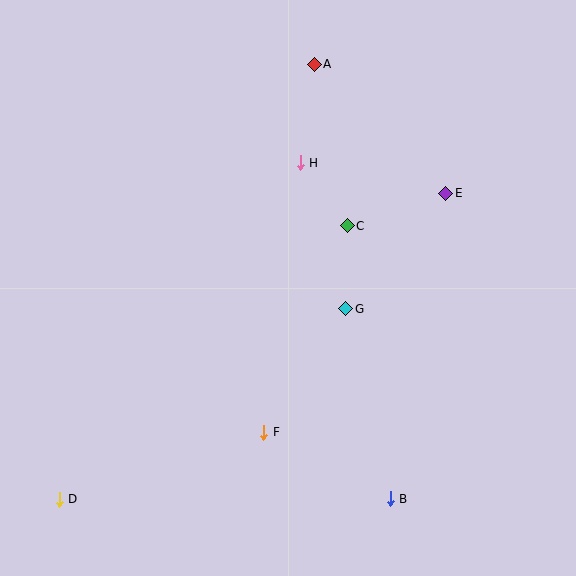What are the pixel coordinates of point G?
Point G is at (346, 309).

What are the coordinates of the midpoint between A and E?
The midpoint between A and E is at (380, 129).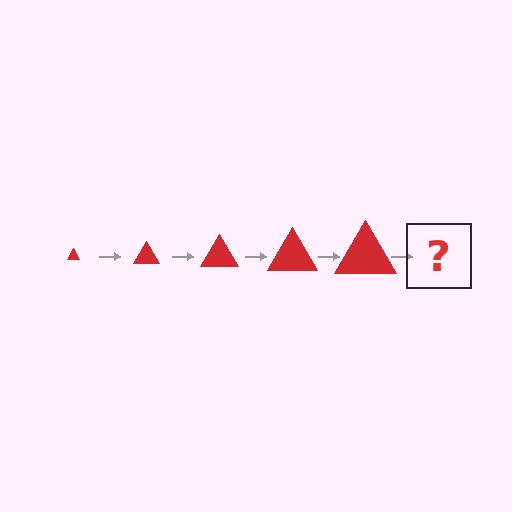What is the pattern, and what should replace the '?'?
The pattern is that the triangle gets progressively larger each step. The '?' should be a red triangle, larger than the previous one.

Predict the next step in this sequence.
The next step is a red triangle, larger than the previous one.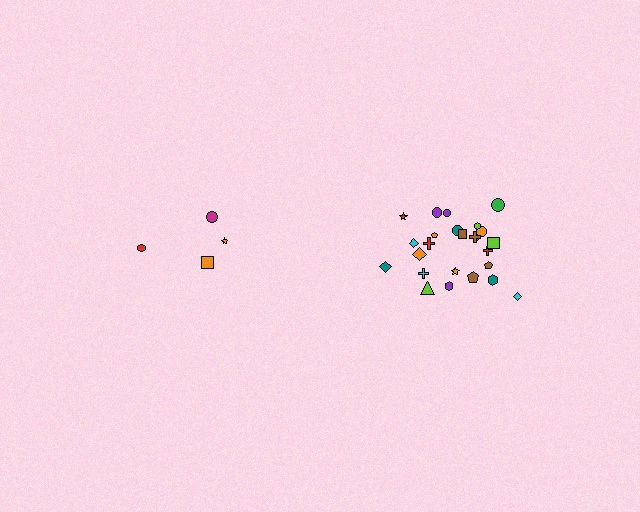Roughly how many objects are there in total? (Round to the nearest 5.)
Roughly 30 objects in total.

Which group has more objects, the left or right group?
The right group.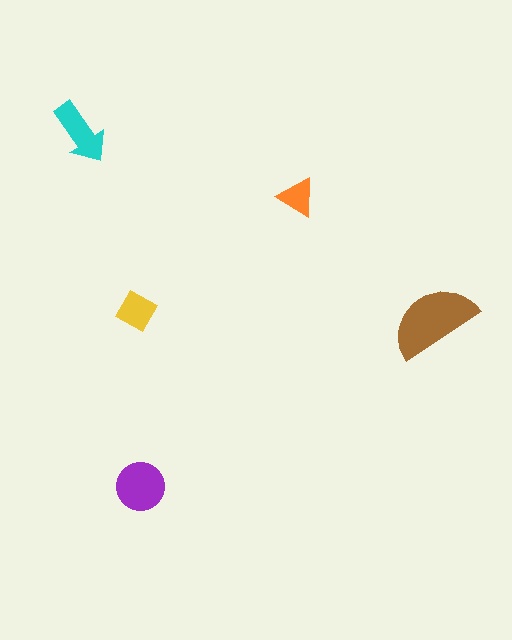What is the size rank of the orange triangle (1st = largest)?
5th.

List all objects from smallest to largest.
The orange triangle, the yellow square, the cyan arrow, the purple circle, the brown semicircle.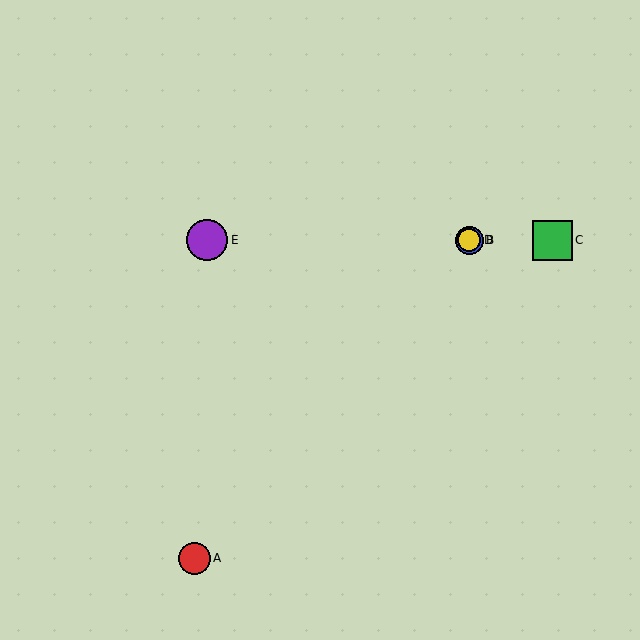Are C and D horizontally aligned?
Yes, both are at y≈240.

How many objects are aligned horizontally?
4 objects (B, C, D, E) are aligned horizontally.